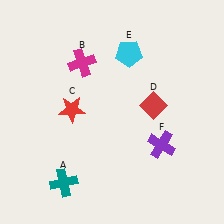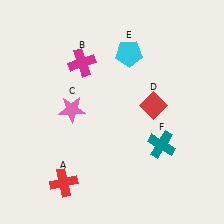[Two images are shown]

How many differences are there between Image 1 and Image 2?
There are 3 differences between the two images.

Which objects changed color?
A changed from teal to red. C changed from red to pink. F changed from purple to teal.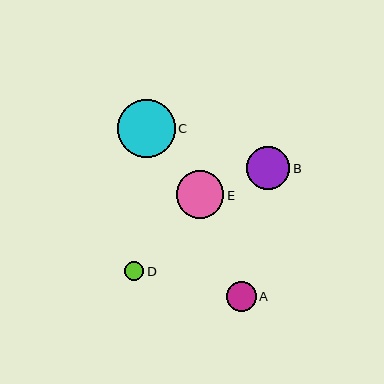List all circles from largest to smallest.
From largest to smallest: C, E, B, A, D.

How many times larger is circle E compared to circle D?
Circle E is approximately 2.5 times the size of circle D.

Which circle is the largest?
Circle C is the largest with a size of approximately 58 pixels.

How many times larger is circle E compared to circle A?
Circle E is approximately 1.6 times the size of circle A.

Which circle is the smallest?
Circle D is the smallest with a size of approximately 19 pixels.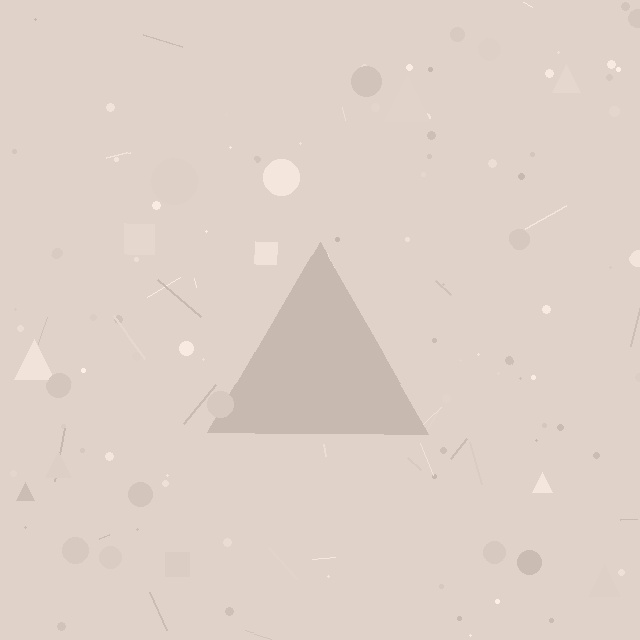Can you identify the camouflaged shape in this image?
The camouflaged shape is a triangle.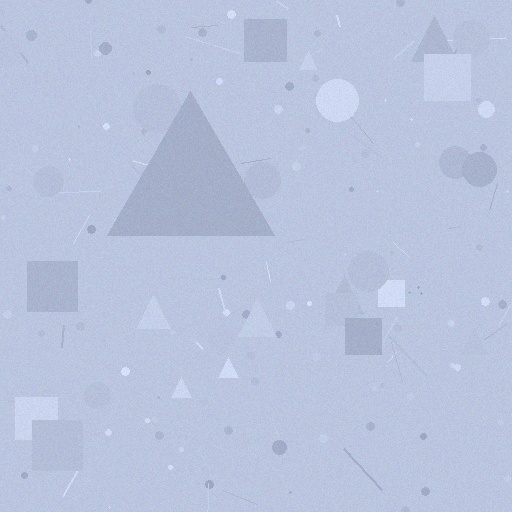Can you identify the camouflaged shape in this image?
The camouflaged shape is a triangle.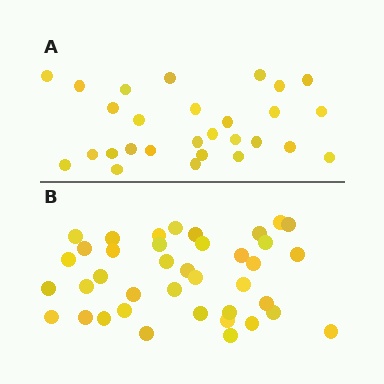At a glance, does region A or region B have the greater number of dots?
Region B (the bottom region) has more dots.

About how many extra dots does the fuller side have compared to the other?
Region B has roughly 12 or so more dots than region A.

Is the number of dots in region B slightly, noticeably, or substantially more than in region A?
Region B has noticeably more, but not dramatically so. The ratio is roughly 1.4 to 1.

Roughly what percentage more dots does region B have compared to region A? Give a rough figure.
About 40% more.